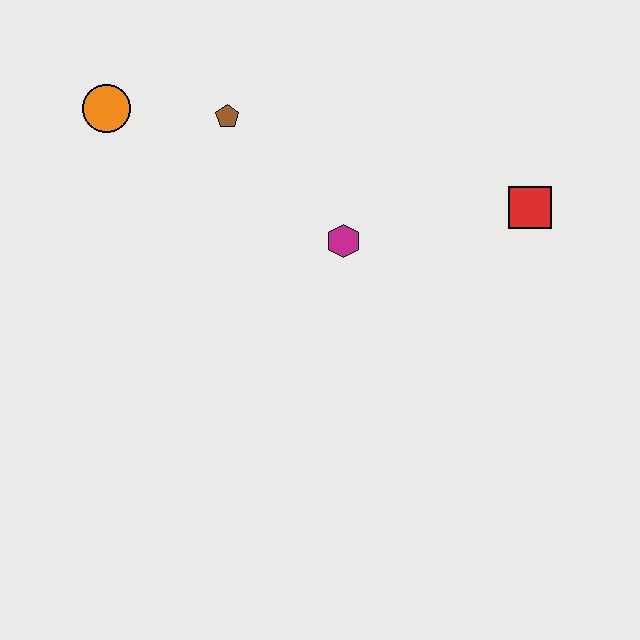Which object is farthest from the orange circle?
The red square is farthest from the orange circle.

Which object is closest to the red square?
The magenta hexagon is closest to the red square.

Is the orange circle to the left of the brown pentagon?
Yes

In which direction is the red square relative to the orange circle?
The red square is to the right of the orange circle.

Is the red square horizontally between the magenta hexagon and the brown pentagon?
No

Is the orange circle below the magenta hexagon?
No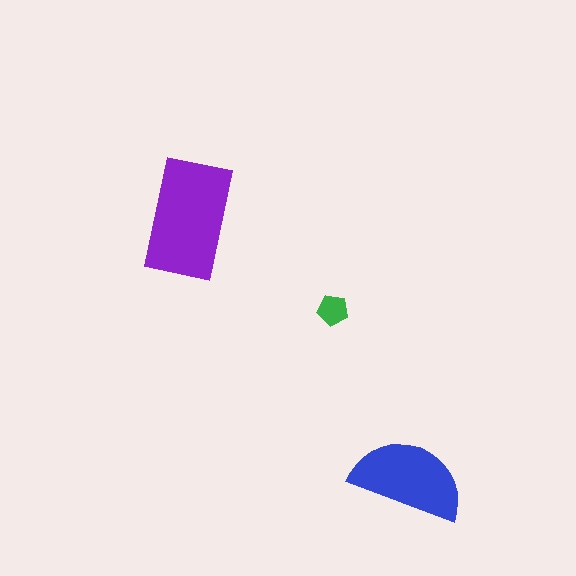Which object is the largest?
The purple rectangle.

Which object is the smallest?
The green pentagon.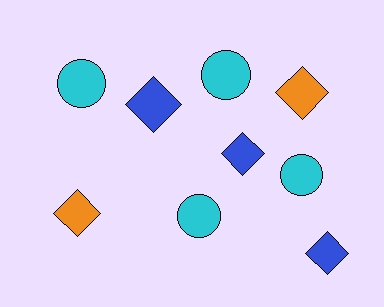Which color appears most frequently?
Cyan, with 4 objects.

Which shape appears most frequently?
Diamond, with 5 objects.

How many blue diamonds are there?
There are 3 blue diamonds.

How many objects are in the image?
There are 9 objects.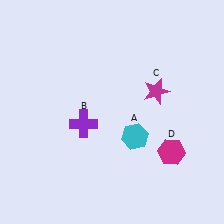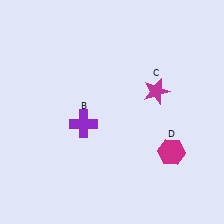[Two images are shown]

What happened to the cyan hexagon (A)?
The cyan hexagon (A) was removed in Image 2. It was in the bottom-right area of Image 1.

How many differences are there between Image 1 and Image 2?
There is 1 difference between the two images.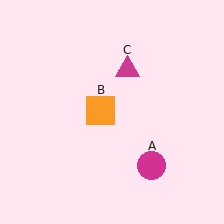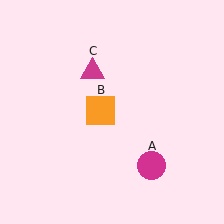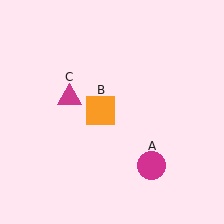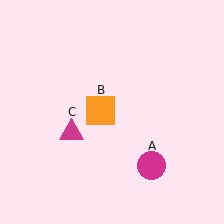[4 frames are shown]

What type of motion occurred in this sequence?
The magenta triangle (object C) rotated counterclockwise around the center of the scene.